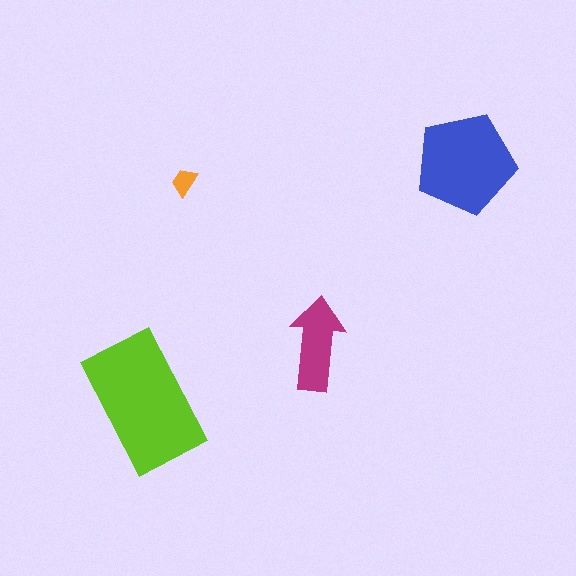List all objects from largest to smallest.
The lime rectangle, the blue pentagon, the magenta arrow, the orange trapezoid.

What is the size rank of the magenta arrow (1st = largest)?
3rd.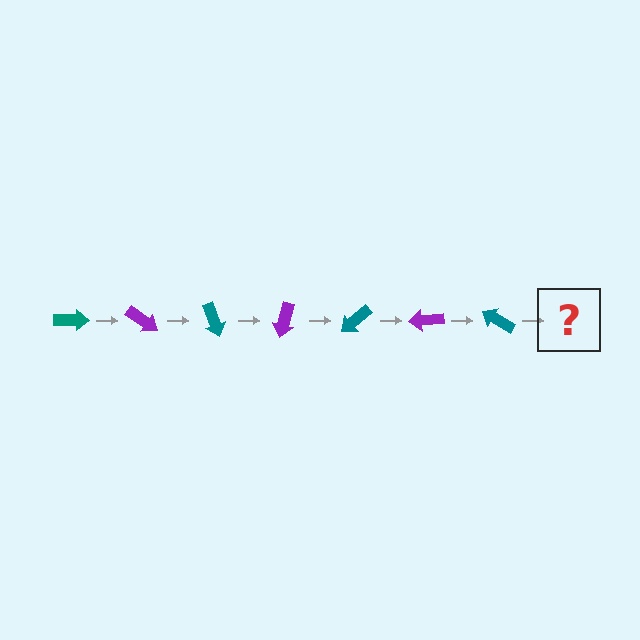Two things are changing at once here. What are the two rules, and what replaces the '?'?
The two rules are that it rotates 35 degrees each step and the color cycles through teal and purple. The '?' should be a purple arrow, rotated 245 degrees from the start.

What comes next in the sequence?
The next element should be a purple arrow, rotated 245 degrees from the start.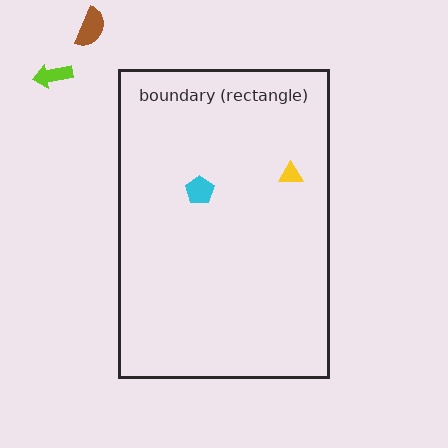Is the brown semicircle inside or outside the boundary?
Outside.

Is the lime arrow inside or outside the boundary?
Outside.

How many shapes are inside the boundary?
2 inside, 2 outside.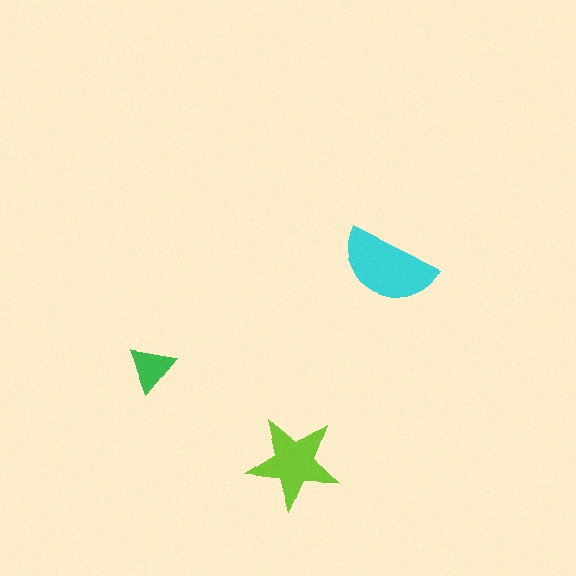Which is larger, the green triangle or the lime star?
The lime star.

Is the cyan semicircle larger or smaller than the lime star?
Larger.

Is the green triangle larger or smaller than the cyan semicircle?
Smaller.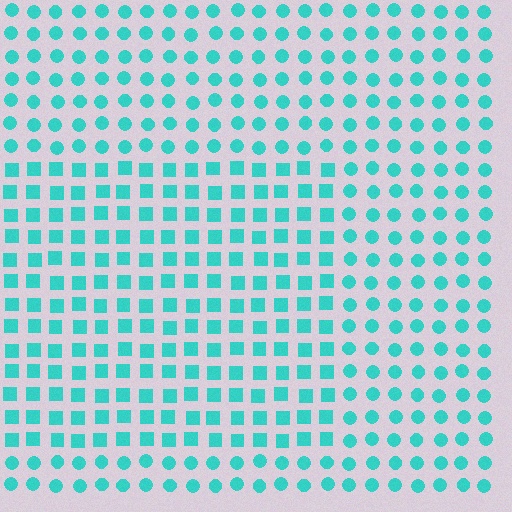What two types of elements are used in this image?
The image uses squares inside the rectangle region and circles outside it.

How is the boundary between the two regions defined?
The boundary is defined by a change in element shape: squares inside vs. circles outside. All elements share the same color and spacing.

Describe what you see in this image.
The image is filled with small cyan elements arranged in a uniform grid. A rectangle-shaped region contains squares, while the surrounding area contains circles. The boundary is defined purely by the change in element shape.